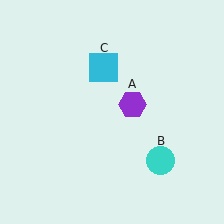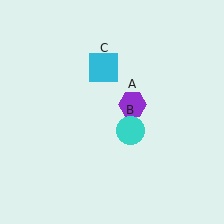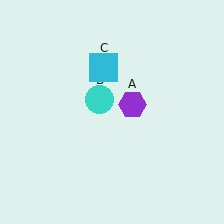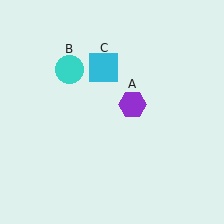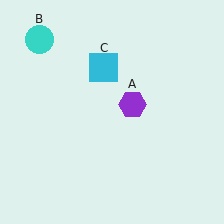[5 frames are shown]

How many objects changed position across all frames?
1 object changed position: cyan circle (object B).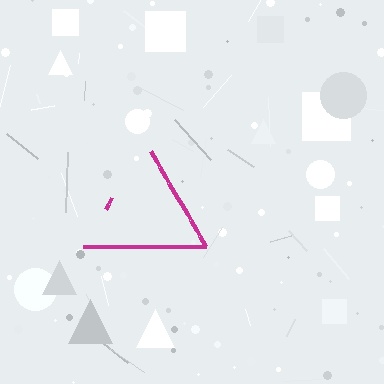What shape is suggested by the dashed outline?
The dashed outline suggests a triangle.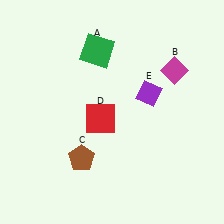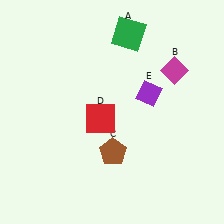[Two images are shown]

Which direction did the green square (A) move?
The green square (A) moved right.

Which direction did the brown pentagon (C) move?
The brown pentagon (C) moved right.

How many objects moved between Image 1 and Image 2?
2 objects moved between the two images.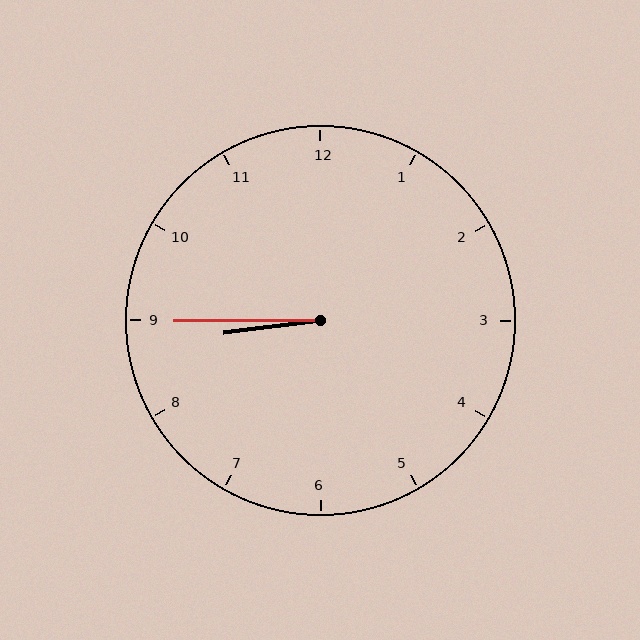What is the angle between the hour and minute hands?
Approximately 8 degrees.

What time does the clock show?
8:45.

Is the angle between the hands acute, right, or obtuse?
It is acute.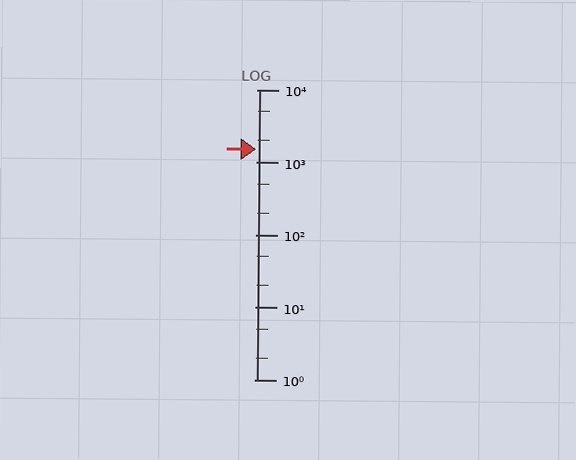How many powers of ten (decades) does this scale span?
The scale spans 4 decades, from 1 to 10000.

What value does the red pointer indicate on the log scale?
The pointer indicates approximately 1500.